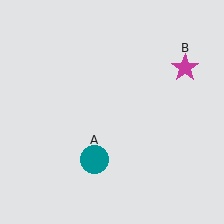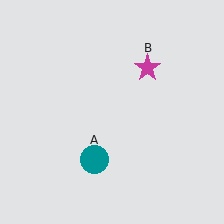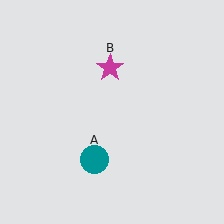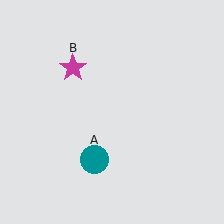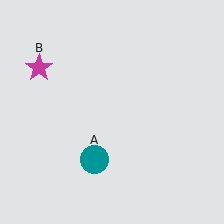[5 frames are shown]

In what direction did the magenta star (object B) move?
The magenta star (object B) moved left.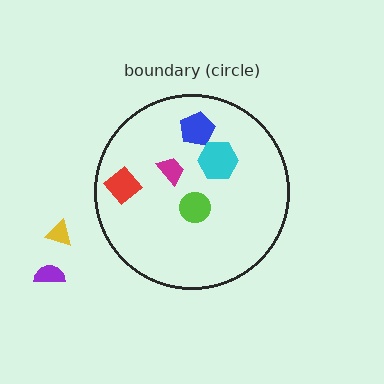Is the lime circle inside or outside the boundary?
Inside.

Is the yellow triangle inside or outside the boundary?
Outside.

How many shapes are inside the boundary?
5 inside, 2 outside.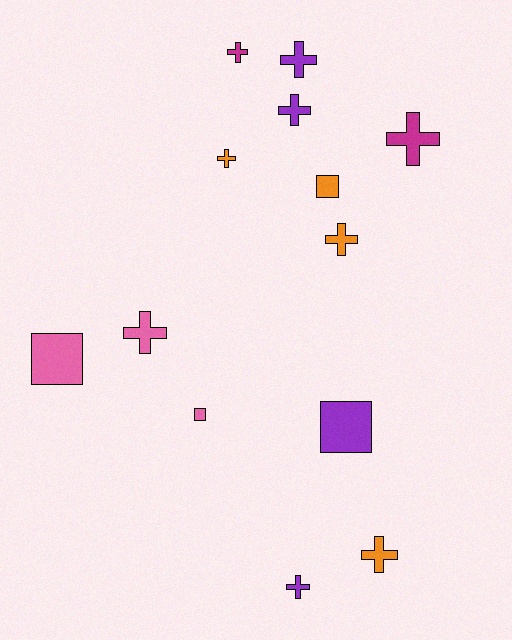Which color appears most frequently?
Orange, with 4 objects.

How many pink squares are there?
There are 2 pink squares.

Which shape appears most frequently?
Cross, with 9 objects.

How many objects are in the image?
There are 13 objects.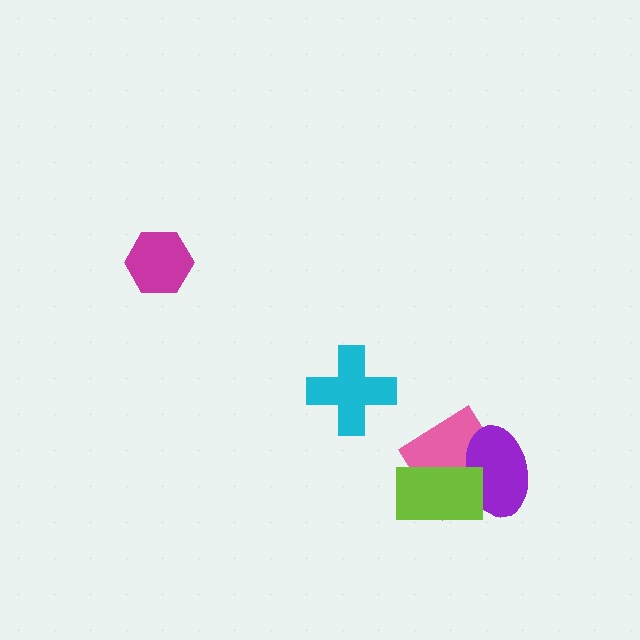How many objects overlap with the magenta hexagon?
0 objects overlap with the magenta hexagon.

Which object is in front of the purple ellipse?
The lime rectangle is in front of the purple ellipse.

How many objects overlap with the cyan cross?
0 objects overlap with the cyan cross.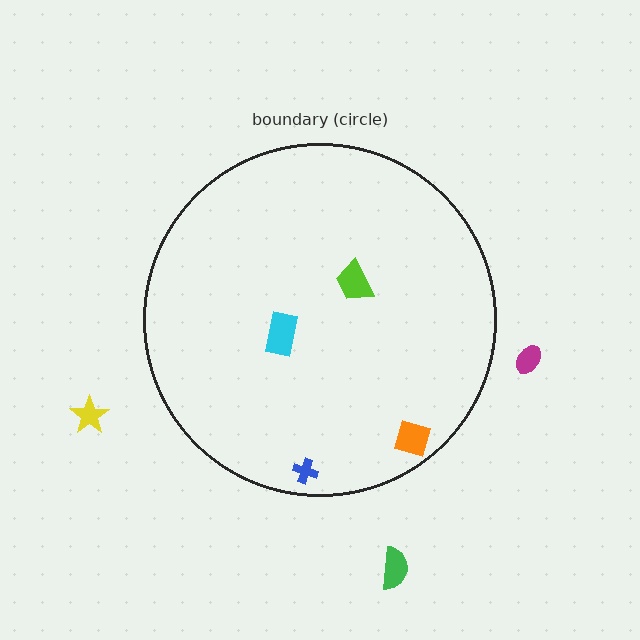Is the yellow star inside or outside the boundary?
Outside.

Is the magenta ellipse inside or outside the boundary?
Outside.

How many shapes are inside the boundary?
4 inside, 3 outside.